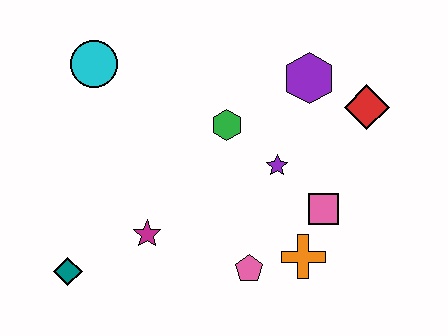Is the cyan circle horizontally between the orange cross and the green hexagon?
No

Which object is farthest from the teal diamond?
The red diamond is farthest from the teal diamond.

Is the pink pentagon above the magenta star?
No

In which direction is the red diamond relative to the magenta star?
The red diamond is to the right of the magenta star.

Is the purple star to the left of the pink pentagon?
No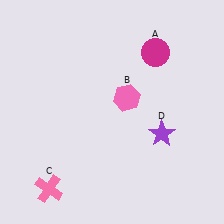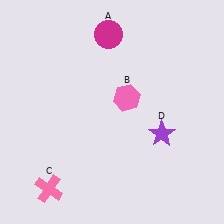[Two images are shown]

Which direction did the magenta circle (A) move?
The magenta circle (A) moved left.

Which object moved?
The magenta circle (A) moved left.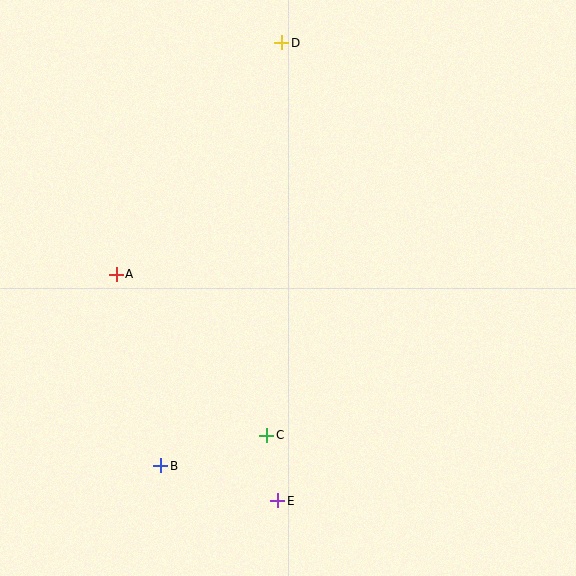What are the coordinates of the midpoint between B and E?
The midpoint between B and E is at (219, 483).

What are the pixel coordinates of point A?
Point A is at (116, 274).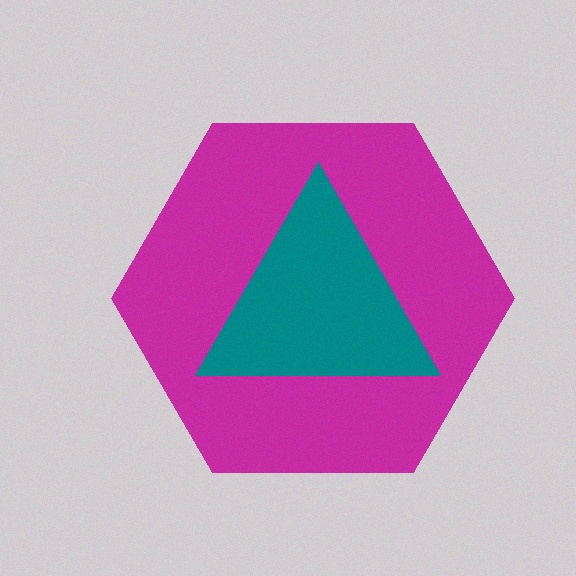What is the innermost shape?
The teal triangle.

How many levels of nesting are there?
2.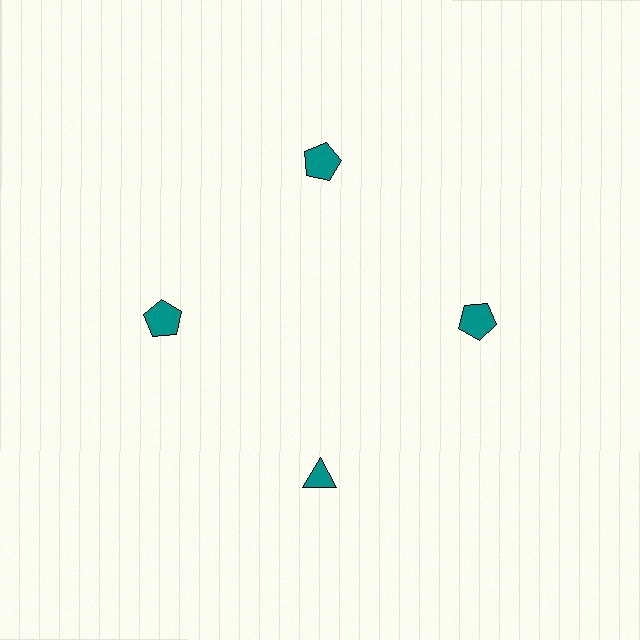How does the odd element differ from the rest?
It has a different shape: triangle instead of pentagon.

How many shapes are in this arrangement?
There are 4 shapes arranged in a ring pattern.